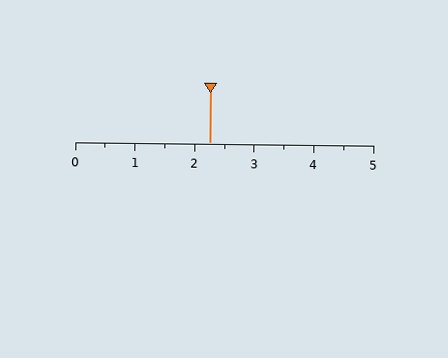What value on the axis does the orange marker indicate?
The marker indicates approximately 2.2.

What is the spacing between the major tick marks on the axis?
The major ticks are spaced 1 apart.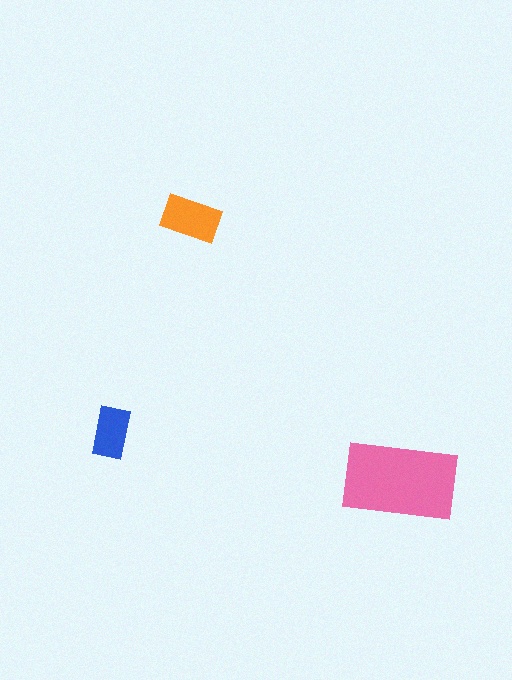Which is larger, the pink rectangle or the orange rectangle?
The pink one.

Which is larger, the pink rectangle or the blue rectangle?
The pink one.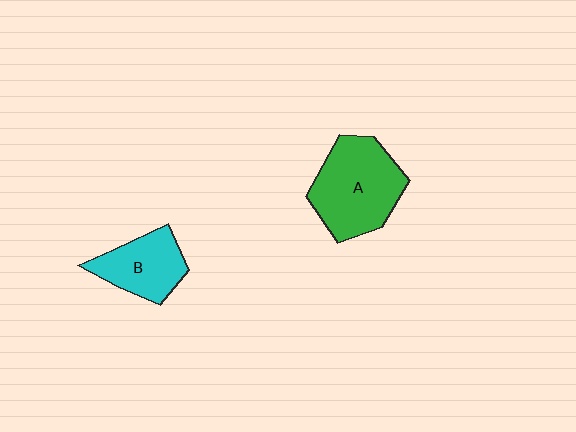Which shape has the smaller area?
Shape B (cyan).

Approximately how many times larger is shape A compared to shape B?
Approximately 1.6 times.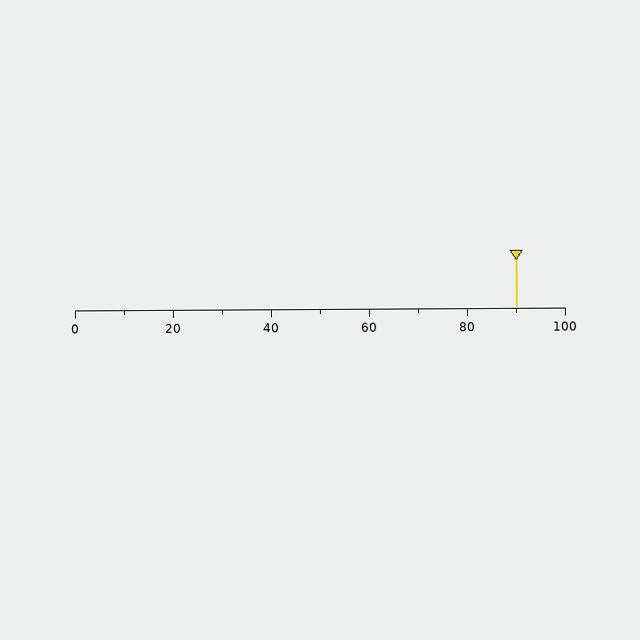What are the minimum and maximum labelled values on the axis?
The axis runs from 0 to 100.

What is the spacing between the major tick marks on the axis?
The major ticks are spaced 20 apart.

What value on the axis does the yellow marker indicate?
The marker indicates approximately 90.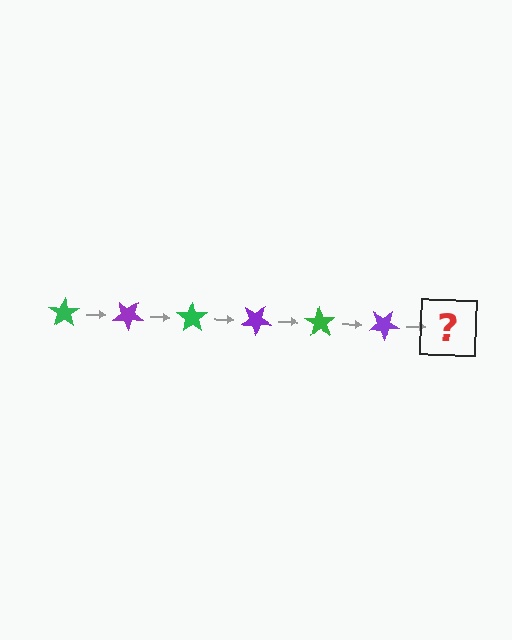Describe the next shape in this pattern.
It should be a green star, rotated 210 degrees from the start.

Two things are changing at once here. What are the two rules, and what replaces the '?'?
The two rules are that it rotates 35 degrees each step and the color cycles through green and purple. The '?' should be a green star, rotated 210 degrees from the start.